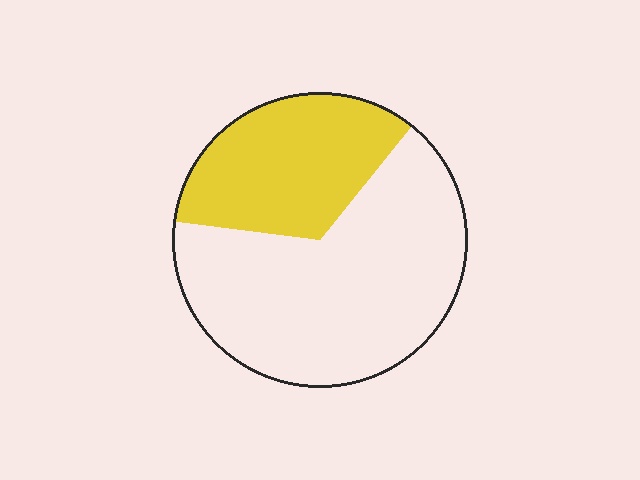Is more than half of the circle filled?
No.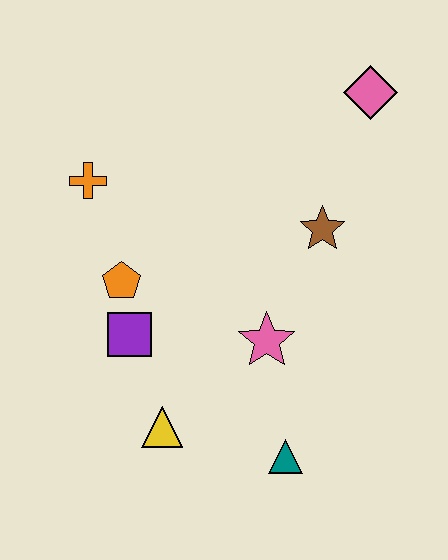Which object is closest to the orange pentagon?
The purple square is closest to the orange pentagon.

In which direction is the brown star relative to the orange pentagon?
The brown star is to the right of the orange pentagon.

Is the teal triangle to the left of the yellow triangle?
No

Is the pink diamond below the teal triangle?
No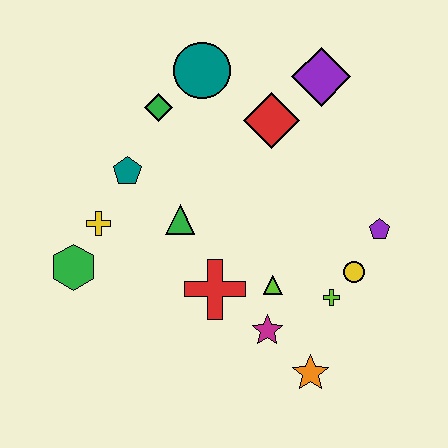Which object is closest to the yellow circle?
The lime cross is closest to the yellow circle.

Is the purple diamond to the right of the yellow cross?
Yes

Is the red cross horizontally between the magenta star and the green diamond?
Yes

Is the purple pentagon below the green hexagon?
No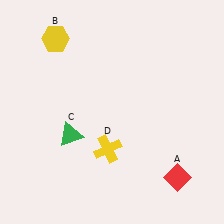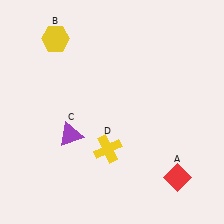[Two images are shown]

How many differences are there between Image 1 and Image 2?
There is 1 difference between the two images.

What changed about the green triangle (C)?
In Image 1, C is green. In Image 2, it changed to purple.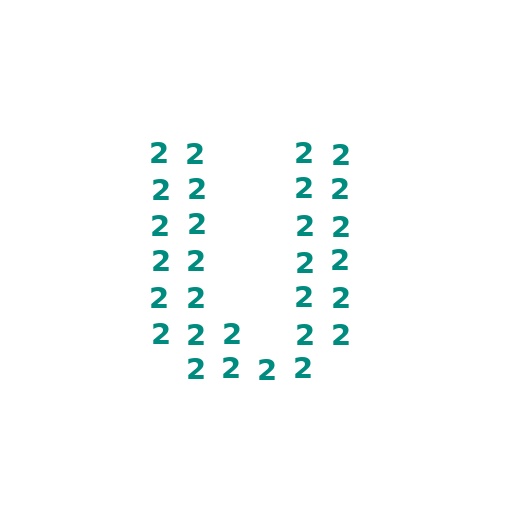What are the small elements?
The small elements are digit 2's.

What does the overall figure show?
The overall figure shows the letter U.